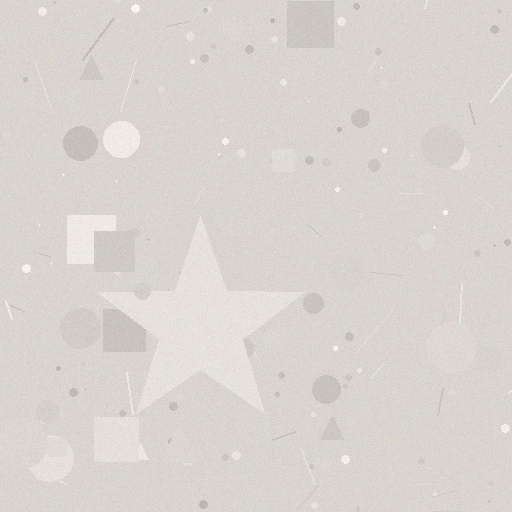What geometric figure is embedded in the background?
A star is embedded in the background.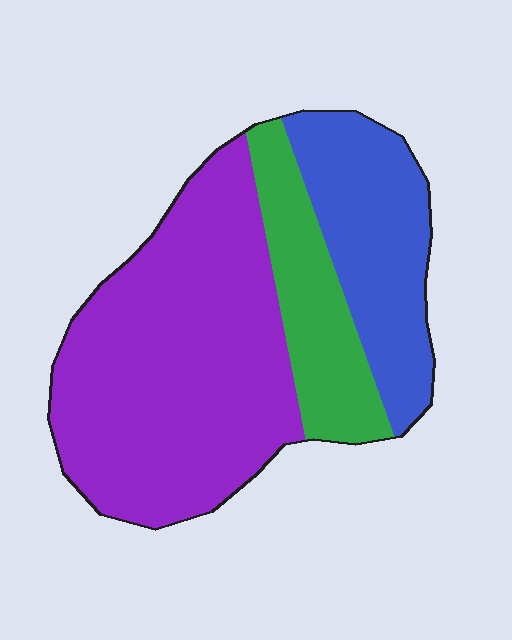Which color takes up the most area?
Purple, at roughly 55%.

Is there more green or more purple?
Purple.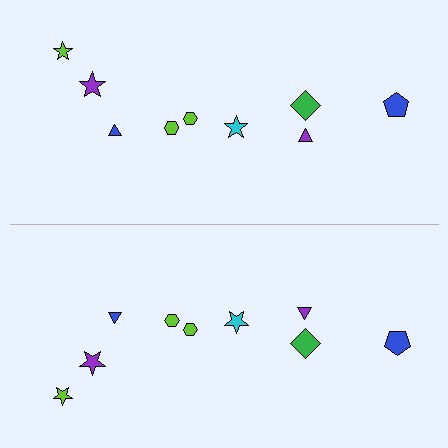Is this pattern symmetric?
Yes, this pattern has bilateral (reflection) symmetry.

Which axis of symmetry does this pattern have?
The pattern has a horizontal axis of symmetry running through the center of the image.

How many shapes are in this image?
There are 18 shapes in this image.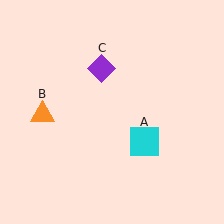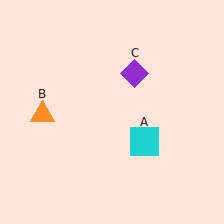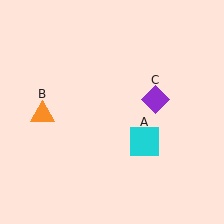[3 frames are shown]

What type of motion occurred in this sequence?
The purple diamond (object C) rotated clockwise around the center of the scene.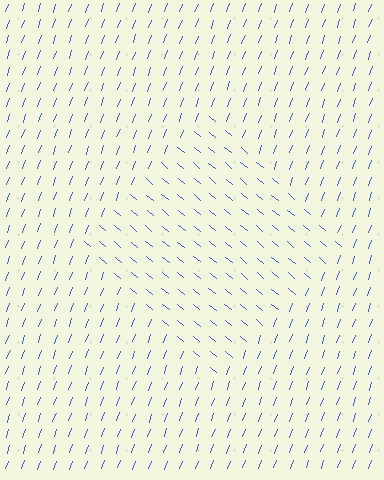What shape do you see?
I see a diamond.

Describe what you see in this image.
The image is filled with small blue line segments. A diamond region in the image has lines oriented differently from the surrounding lines, creating a visible texture boundary.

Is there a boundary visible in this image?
Yes, there is a texture boundary formed by a change in line orientation.